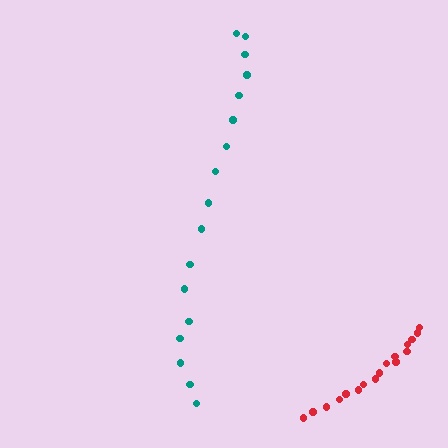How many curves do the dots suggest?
There are 2 distinct paths.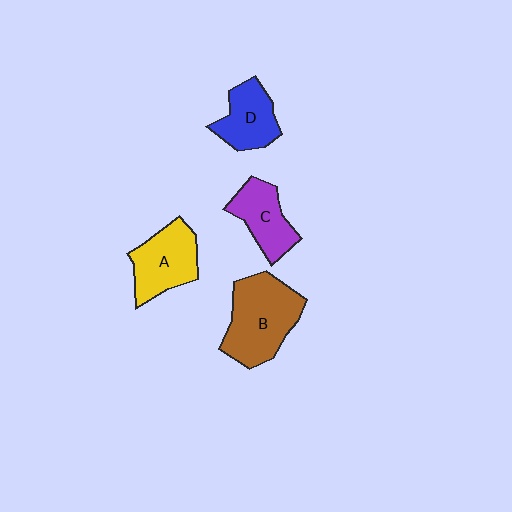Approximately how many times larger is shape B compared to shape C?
Approximately 1.6 times.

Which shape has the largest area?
Shape B (brown).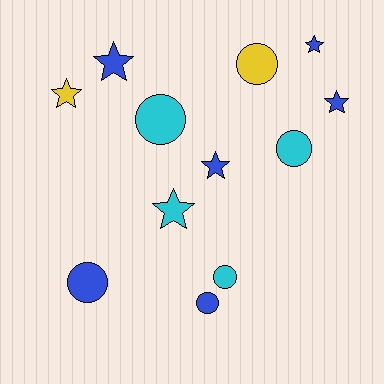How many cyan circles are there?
There are 3 cyan circles.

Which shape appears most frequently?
Star, with 6 objects.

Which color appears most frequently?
Blue, with 6 objects.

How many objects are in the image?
There are 12 objects.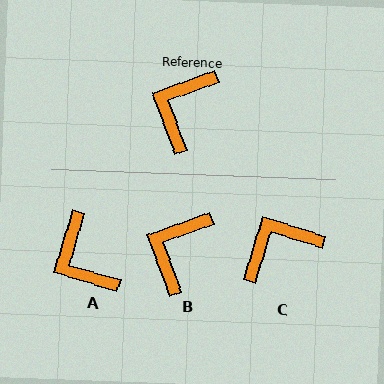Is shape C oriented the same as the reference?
No, it is off by about 37 degrees.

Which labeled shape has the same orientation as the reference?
B.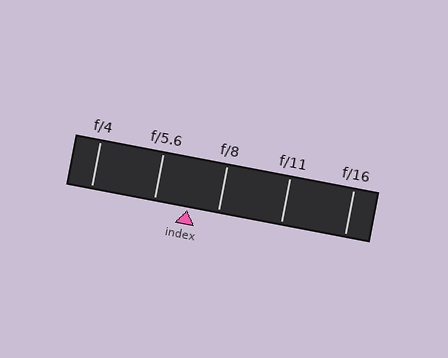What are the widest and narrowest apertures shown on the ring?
The widest aperture shown is f/4 and the narrowest is f/16.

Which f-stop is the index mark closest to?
The index mark is closest to f/8.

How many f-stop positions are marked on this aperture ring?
There are 5 f-stop positions marked.